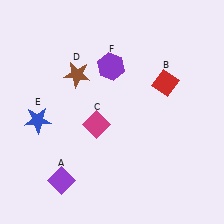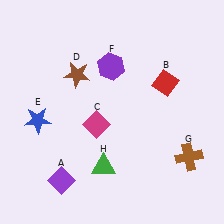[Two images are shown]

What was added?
A brown cross (G), a green triangle (H) were added in Image 2.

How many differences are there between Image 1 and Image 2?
There are 2 differences between the two images.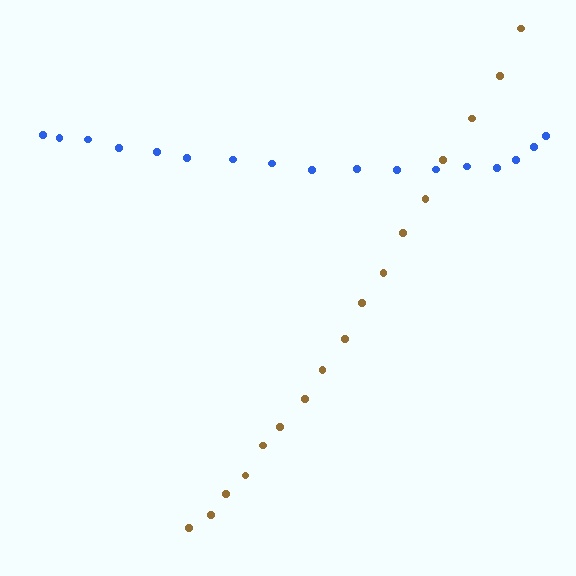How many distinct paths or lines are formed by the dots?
There are 2 distinct paths.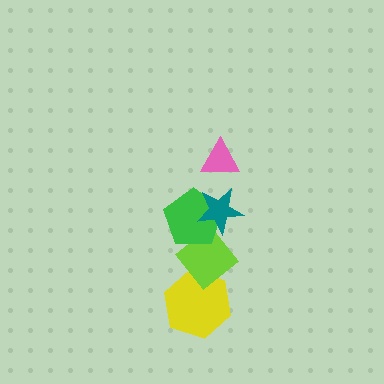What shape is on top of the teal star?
The pink triangle is on top of the teal star.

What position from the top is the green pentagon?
The green pentagon is 3rd from the top.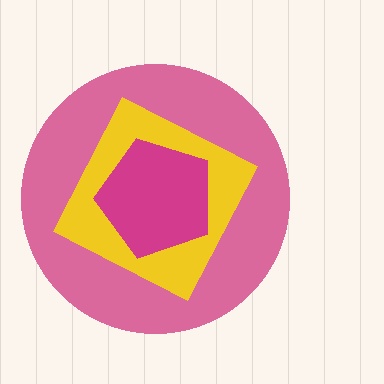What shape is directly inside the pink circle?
The yellow diamond.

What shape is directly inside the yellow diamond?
The magenta pentagon.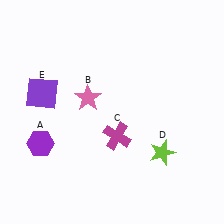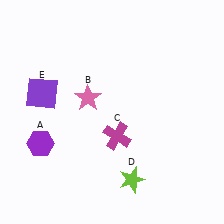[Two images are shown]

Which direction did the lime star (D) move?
The lime star (D) moved left.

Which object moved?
The lime star (D) moved left.